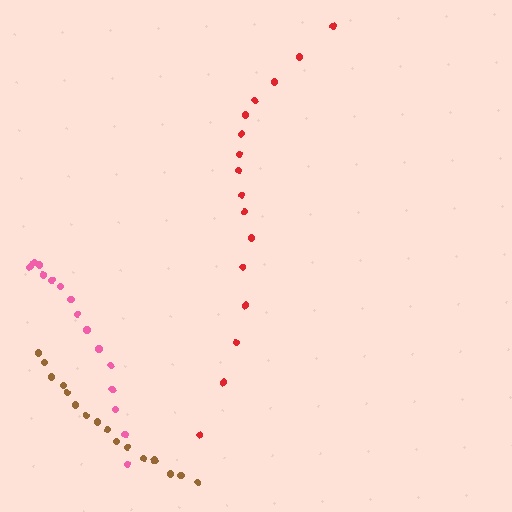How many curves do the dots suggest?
There are 3 distinct paths.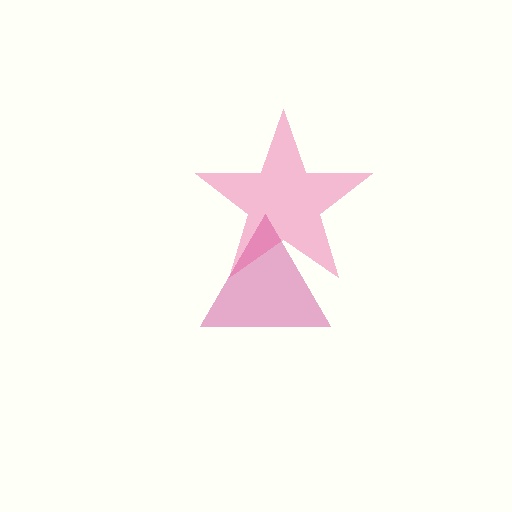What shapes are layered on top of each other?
The layered shapes are: a magenta triangle, a pink star.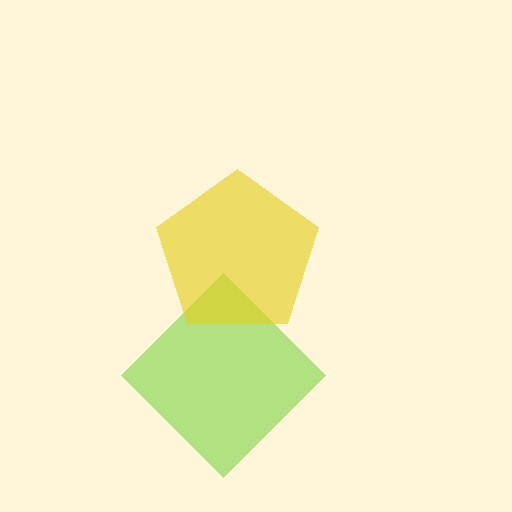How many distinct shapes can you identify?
There are 2 distinct shapes: a lime diamond, a yellow pentagon.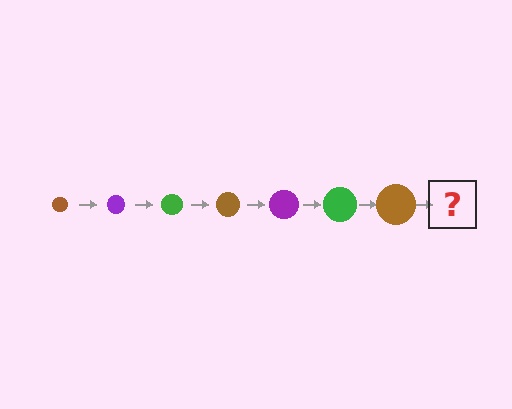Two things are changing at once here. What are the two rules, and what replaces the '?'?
The two rules are that the circle grows larger each step and the color cycles through brown, purple, and green. The '?' should be a purple circle, larger than the previous one.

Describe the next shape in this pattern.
It should be a purple circle, larger than the previous one.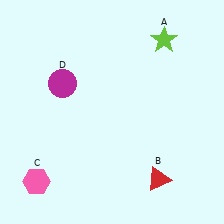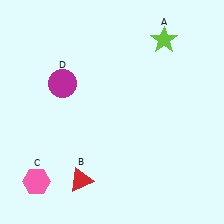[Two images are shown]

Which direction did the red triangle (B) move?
The red triangle (B) moved left.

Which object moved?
The red triangle (B) moved left.